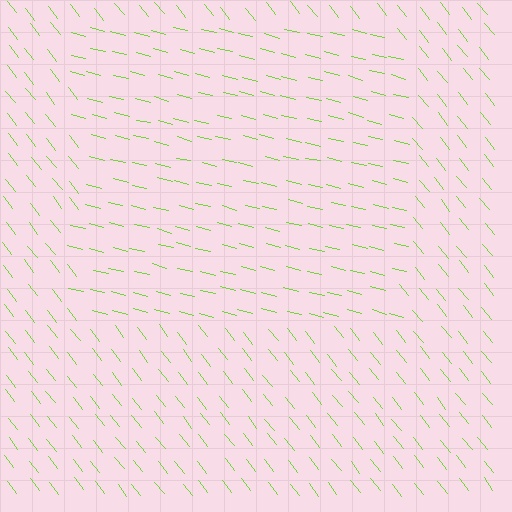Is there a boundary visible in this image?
Yes, there is a texture boundary formed by a change in line orientation.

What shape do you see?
I see a rectangle.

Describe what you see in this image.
The image is filled with small lime line segments. A rectangle region in the image has lines oriented differently from the surrounding lines, creating a visible texture boundary.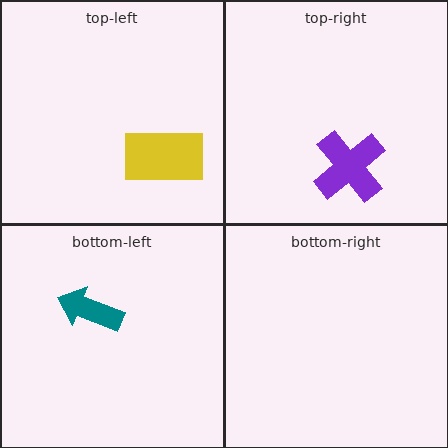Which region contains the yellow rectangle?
The top-left region.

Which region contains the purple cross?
The top-right region.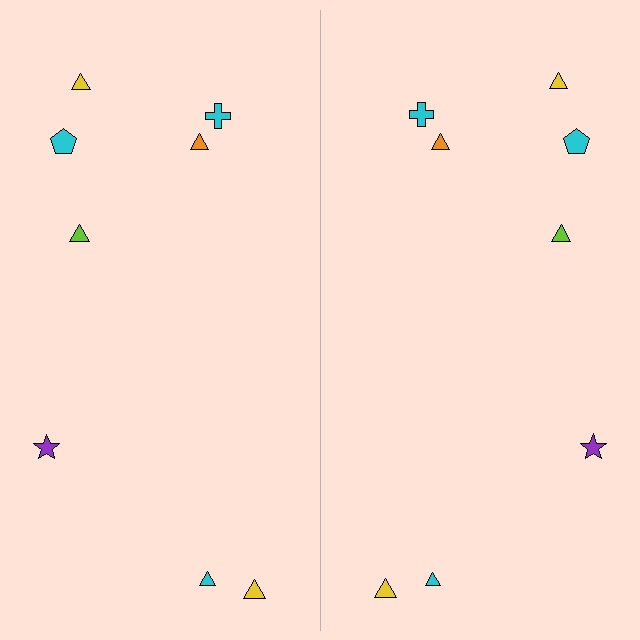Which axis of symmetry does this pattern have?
The pattern has a vertical axis of symmetry running through the center of the image.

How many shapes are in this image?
There are 16 shapes in this image.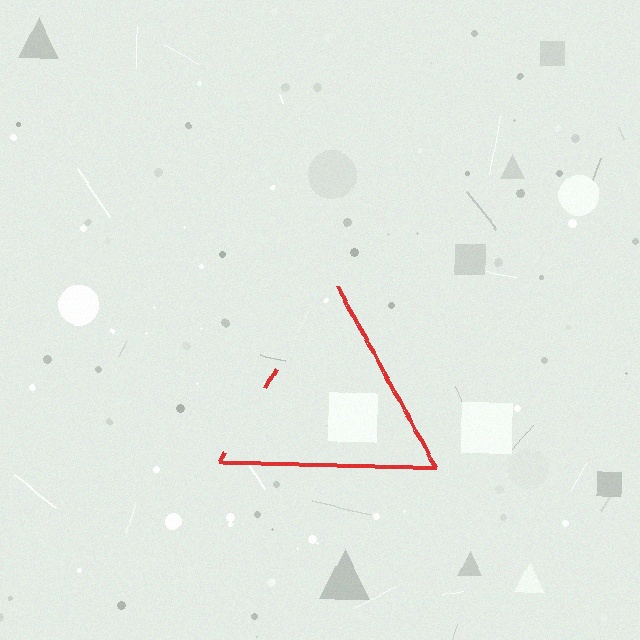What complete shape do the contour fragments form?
The contour fragments form a triangle.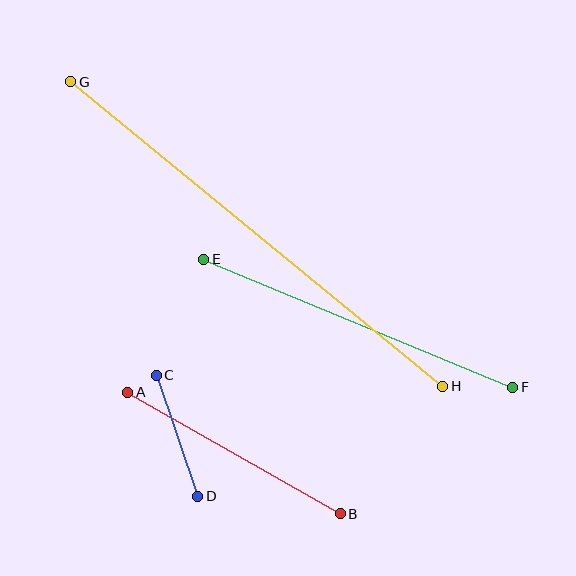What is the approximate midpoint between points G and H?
The midpoint is at approximately (257, 234) pixels.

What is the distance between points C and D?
The distance is approximately 128 pixels.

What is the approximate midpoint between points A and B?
The midpoint is at approximately (234, 453) pixels.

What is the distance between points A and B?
The distance is approximately 244 pixels.